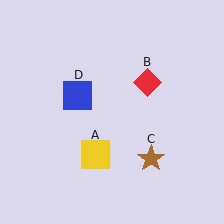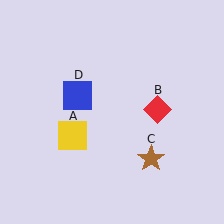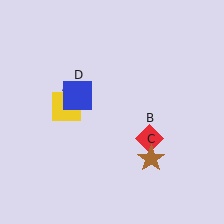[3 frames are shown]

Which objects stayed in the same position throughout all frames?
Brown star (object C) and blue square (object D) remained stationary.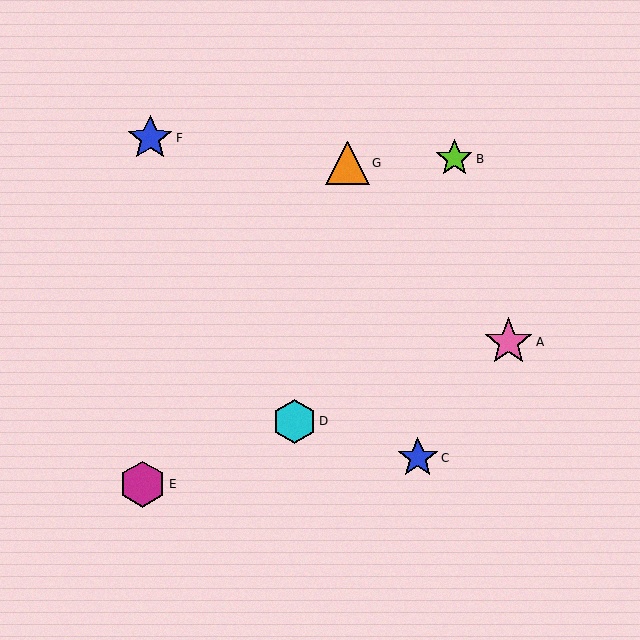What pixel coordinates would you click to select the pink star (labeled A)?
Click at (509, 342) to select the pink star A.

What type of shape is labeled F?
Shape F is a blue star.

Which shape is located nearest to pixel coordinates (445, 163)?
The lime star (labeled B) at (454, 159) is nearest to that location.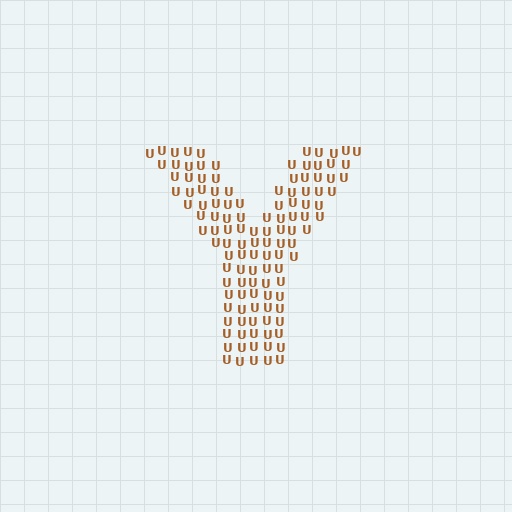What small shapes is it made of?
It is made of small letter U's.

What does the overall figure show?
The overall figure shows the letter Y.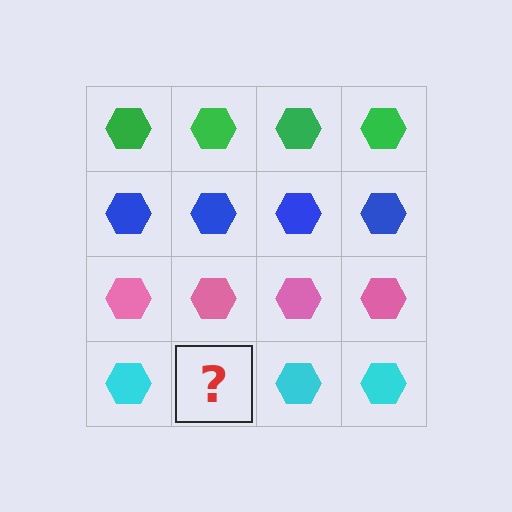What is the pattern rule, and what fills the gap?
The rule is that each row has a consistent color. The gap should be filled with a cyan hexagon.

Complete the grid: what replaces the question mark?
The question mark should be replaced with a cyan hexagon.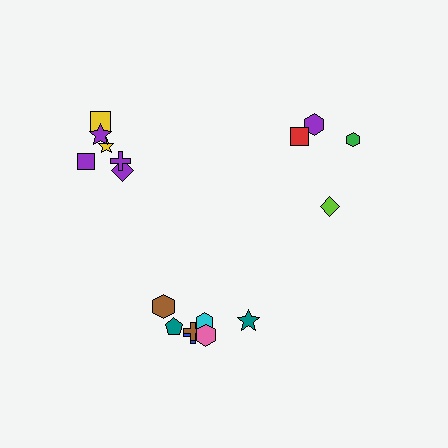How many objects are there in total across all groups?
There are 17 objects.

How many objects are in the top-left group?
There are 6 objects.